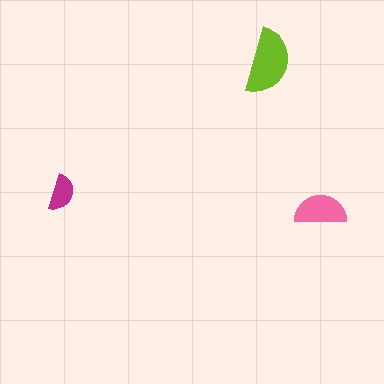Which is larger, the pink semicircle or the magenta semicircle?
The pink one.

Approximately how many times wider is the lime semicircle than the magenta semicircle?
About 2 times wider.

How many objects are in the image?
There are 3 objects in the image.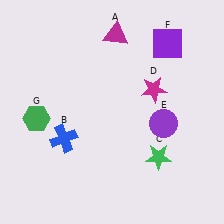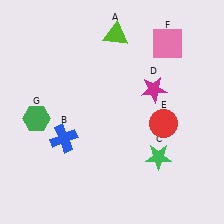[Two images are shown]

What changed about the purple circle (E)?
In Image 1, E is purple. In Image 2, it changed to red.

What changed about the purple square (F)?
In Image 1, F is purple. In Image 2, it changed to pink.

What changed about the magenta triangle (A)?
In Image 1, A is magenta. In Image 2, it changed to lime.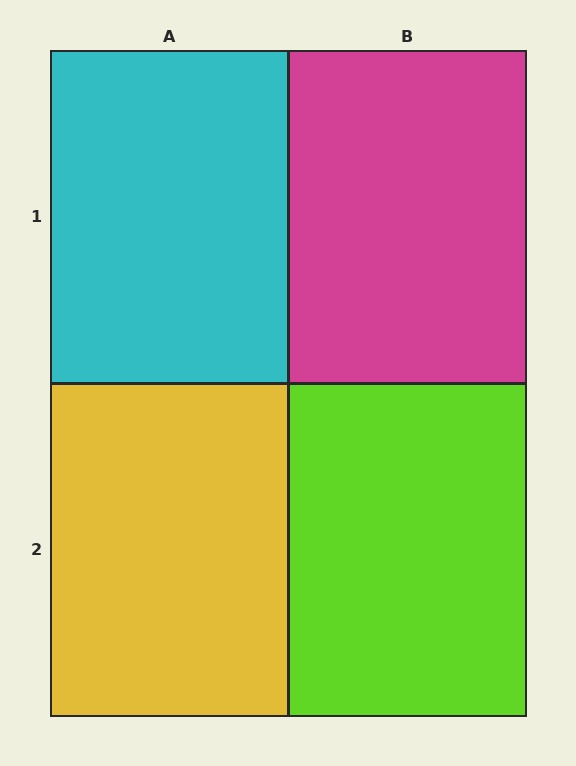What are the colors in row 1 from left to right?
Cyan, magenta.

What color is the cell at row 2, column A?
Yellow.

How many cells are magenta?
1 cell is magenta.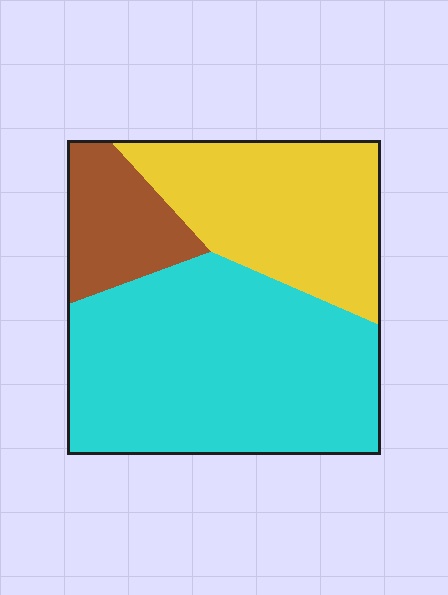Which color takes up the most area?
Cyan, at roughly 55%.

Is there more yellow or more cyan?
Cyan.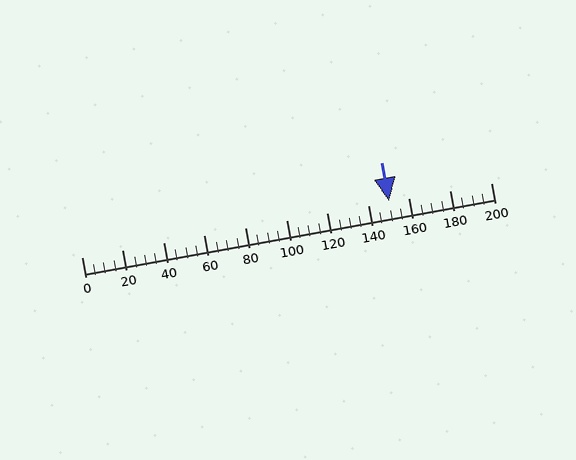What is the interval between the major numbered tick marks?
The major tick marks are spaced 20 units apart.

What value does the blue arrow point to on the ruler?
The blue arrow points to approximately 150.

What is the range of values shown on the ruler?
The ruler shows values from 0 to 200.